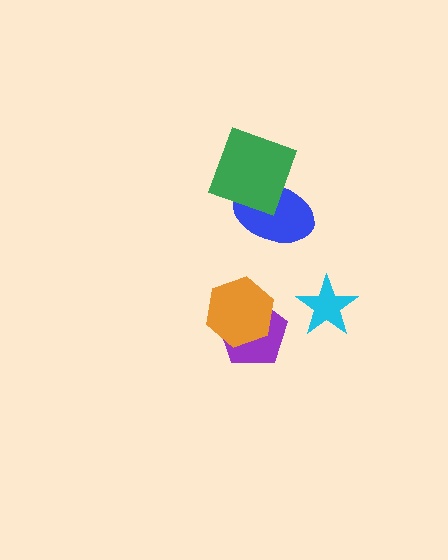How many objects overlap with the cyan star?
0 objects overlap with the cyan star.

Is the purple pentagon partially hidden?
Yes, it is partially covered by another shape.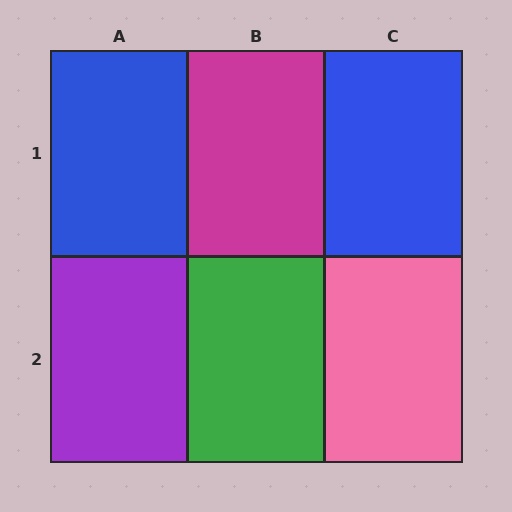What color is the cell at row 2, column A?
Purple.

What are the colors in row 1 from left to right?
Blue, magenta, blue.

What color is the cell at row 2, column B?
Green.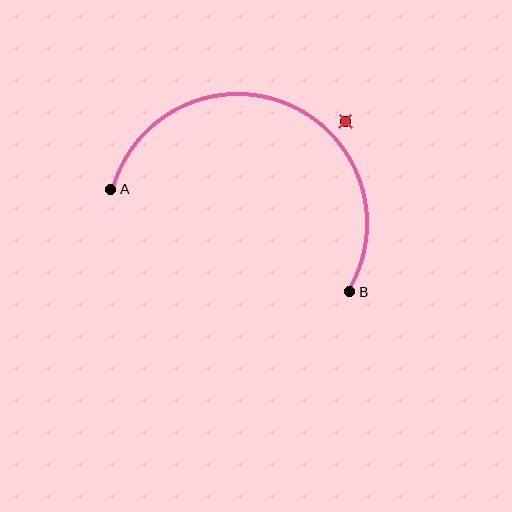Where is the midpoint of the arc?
The arc midpoint is the point on the curve farthest from the straight line joining A and B. It sits above that line.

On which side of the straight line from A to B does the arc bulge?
The arc bulges above the straight line connecting A and B.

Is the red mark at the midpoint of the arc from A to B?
No — the red mark does not lie on the arc at all. It sits slightly outside the curve.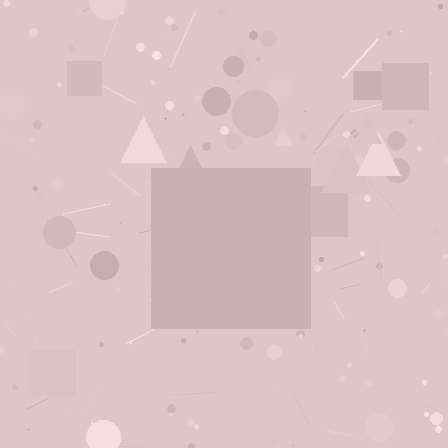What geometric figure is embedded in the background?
A square is embedded in the background.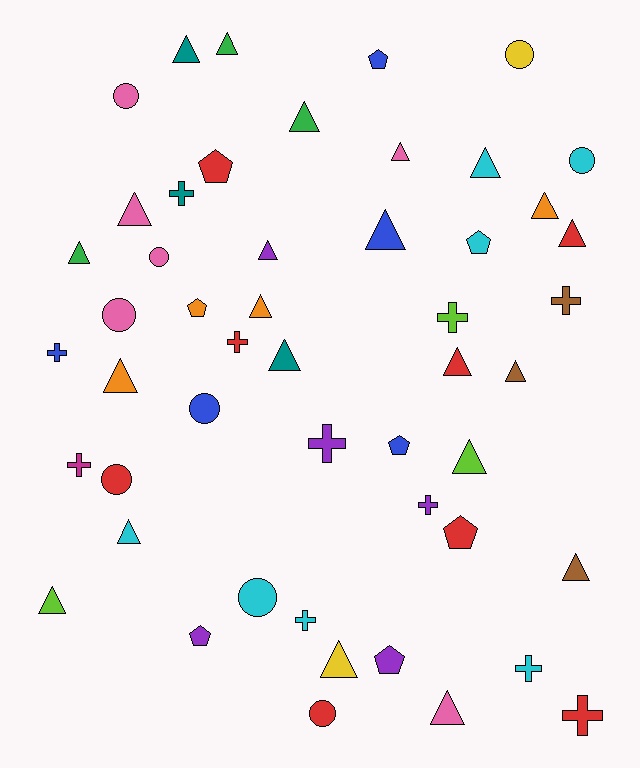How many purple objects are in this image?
There are 5 purple objects.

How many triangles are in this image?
There are 22 triangles.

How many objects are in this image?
There are 50 objects.